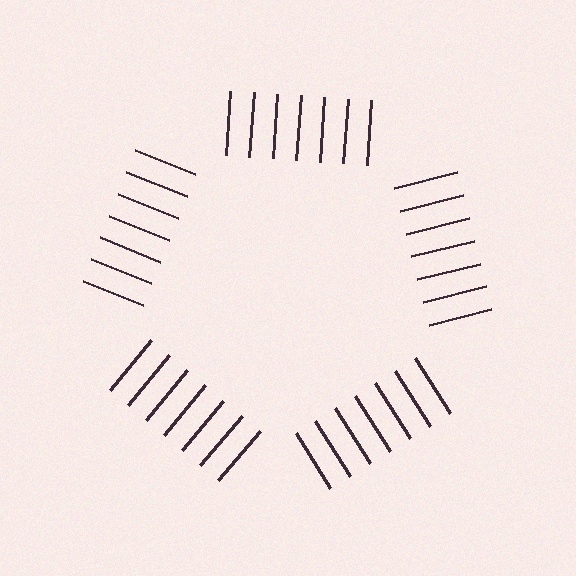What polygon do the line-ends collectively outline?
An illusory pentagon — the line segments terminate on its edges but no continuous stroke is drawn.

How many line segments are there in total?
35 — 7 along each of the 5 edges.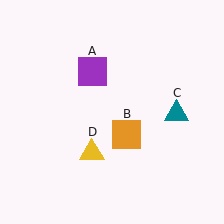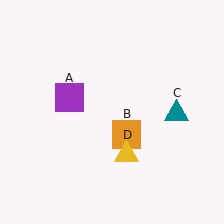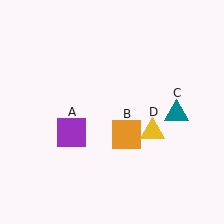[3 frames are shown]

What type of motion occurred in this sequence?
The purple square (object A), yellow triangle (object D) rotated counterclockwise around the center of the scene.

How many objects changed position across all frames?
2 objects changed position: purple square (object A), yellow triangle (object D).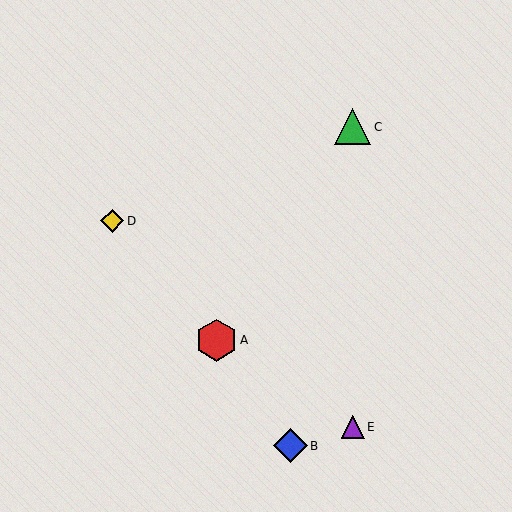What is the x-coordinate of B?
Object B is at x≈290.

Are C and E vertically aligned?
Yes, both are at x≈353.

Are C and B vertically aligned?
No, C is at x≈353 and B is at x≈290.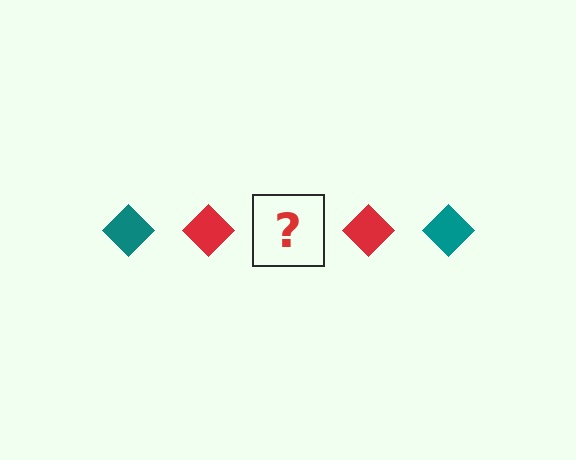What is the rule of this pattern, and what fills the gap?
The rule is that the pattern cycles through teal, red diamonds. The gap should be filled with a teal diamond.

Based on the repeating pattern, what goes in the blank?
The blank should be a teal diamond.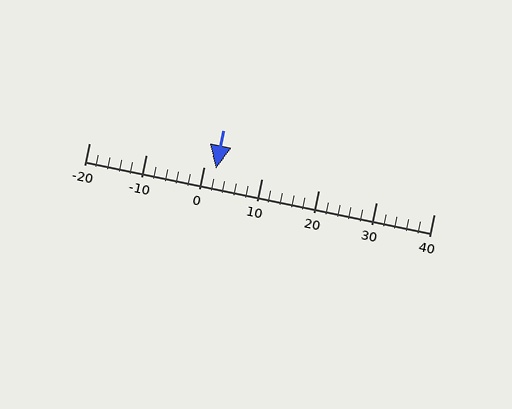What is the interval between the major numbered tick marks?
The major tick marks are spaced 10 units apart.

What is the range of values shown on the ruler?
The ruler shows values from -20 to 40.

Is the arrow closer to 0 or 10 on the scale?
The arrow is closer to 0.